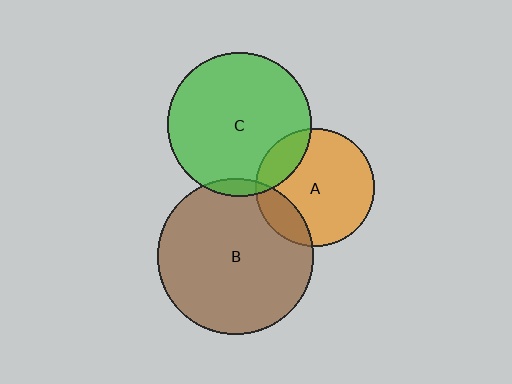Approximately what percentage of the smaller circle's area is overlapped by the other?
Approximately 5%.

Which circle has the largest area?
Circle B (brown).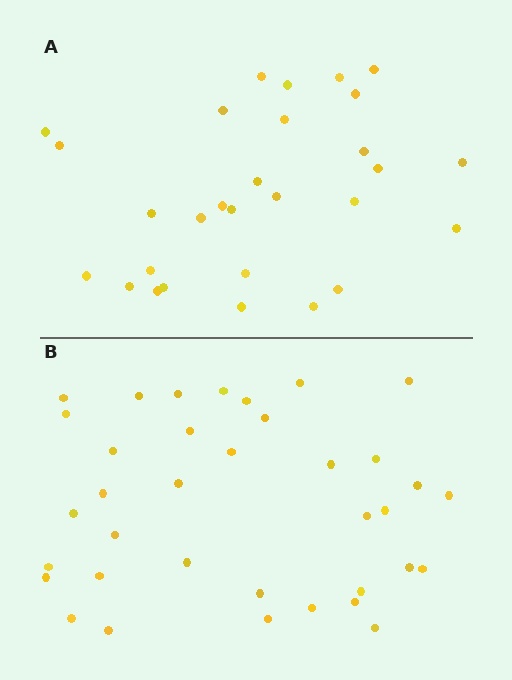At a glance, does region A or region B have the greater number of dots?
Region B (the bottom region) has more dots.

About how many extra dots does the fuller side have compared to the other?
Region B has roughly 8 or so more dots than region A.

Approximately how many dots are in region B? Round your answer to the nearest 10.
About 40 dots. (The exact count is 36, which rounds to 40.)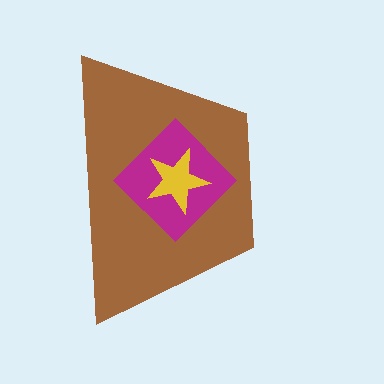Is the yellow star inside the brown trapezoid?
Yes.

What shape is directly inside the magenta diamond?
The yellow star.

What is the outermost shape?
The brown trapezoid.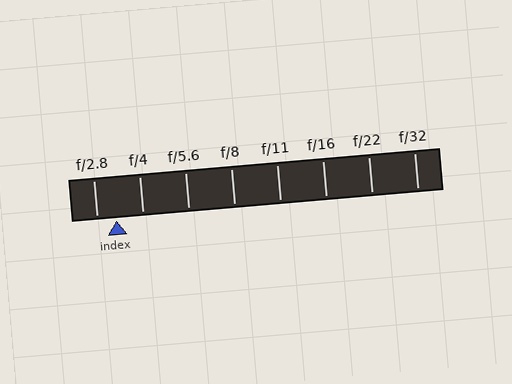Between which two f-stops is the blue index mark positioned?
The index mark is between f/2.8 and f/4.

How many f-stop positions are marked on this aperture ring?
There are 8 f-stop positions marked.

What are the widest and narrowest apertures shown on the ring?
The widest aperture shown is f/2.8 and the narrowest is f/32.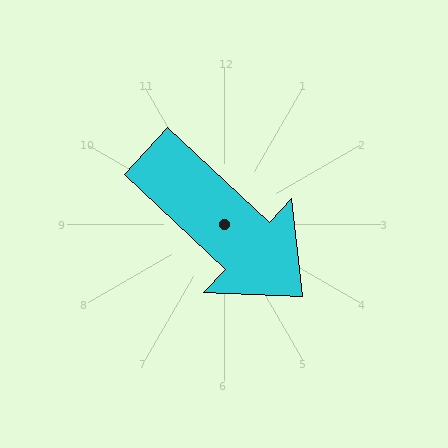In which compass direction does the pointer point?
Southeast.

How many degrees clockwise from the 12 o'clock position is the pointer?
Approximately 133 degrees.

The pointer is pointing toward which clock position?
Roughly 4 o'clock.